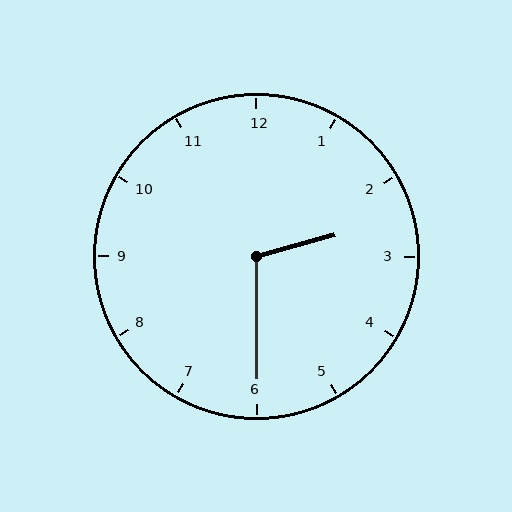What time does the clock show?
2:30.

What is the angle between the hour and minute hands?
Approximately 105 degrees.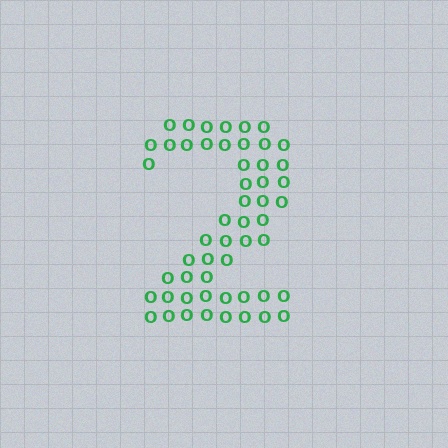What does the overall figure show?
The overall figure shows the digit 2.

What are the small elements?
The small elements are letter O's.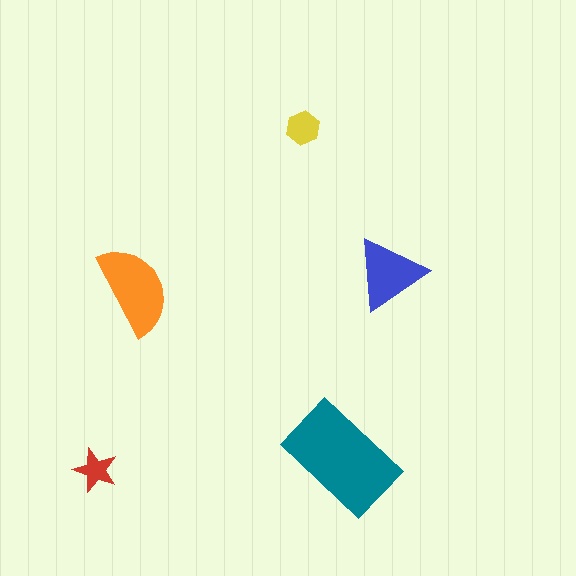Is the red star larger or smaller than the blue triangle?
Smaller.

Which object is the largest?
The teal rectangle.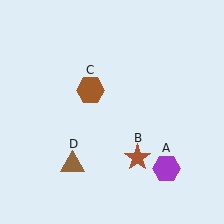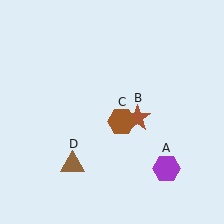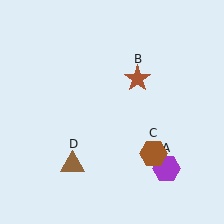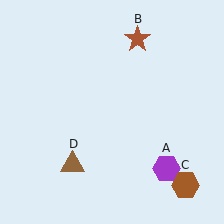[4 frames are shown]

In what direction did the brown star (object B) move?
The brown star (object B) moved up.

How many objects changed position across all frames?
2 objects changed position: brown star (object B), brown hexagon (object C).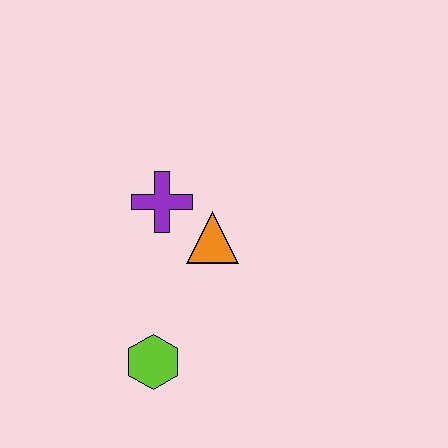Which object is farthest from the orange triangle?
The lime hexagon is farthest from the orange triangle.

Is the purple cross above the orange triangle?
Yes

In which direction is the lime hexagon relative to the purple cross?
The lime hexagon is below the purple cross.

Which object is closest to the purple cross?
The orange triangle is closest to the purple cross.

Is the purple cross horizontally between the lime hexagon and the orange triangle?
Yes